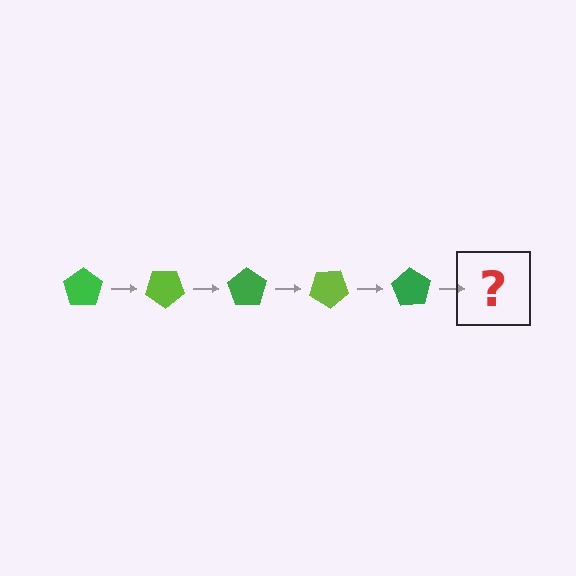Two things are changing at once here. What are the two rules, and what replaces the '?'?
The two rules are that it rotates 35 degrees each step and the color cycles through green and lime. The '?' should be a lime pentagon, rotated 175 degrees from the start.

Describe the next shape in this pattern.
It should be a lime pentagon, rotated 175 degrees from the start.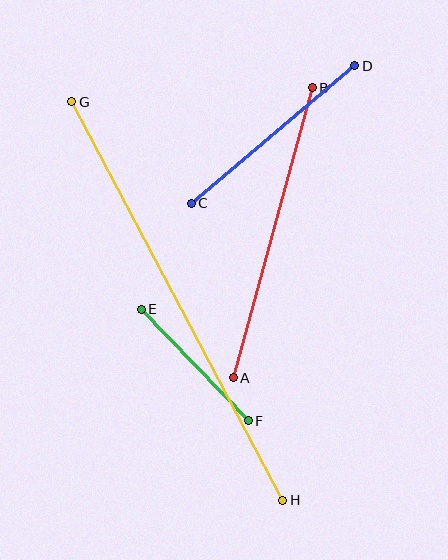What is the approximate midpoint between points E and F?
The midpoint is at approximately (195, 365) pixels.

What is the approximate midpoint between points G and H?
The midpoint is at approximately (177, 301) pixels.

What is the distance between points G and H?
The distance is approximately 451 pixels.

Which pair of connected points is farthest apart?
Points G and H are farthest apart.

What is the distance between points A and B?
The distance is approximately 300 pixels.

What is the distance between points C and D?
The distance is approximately 214 pixels.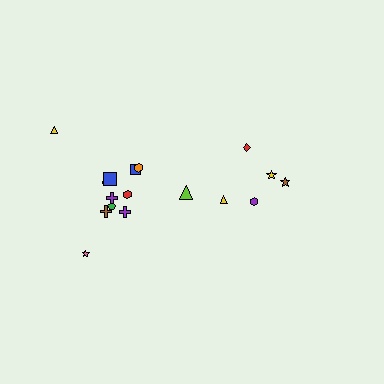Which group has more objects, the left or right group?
The left group.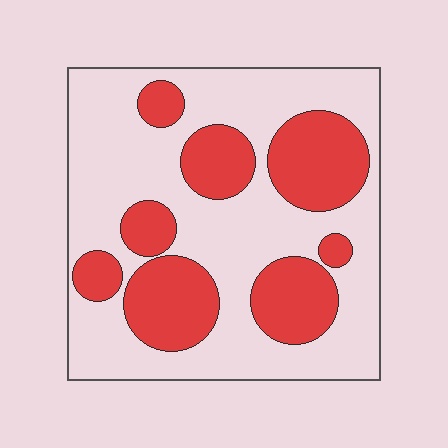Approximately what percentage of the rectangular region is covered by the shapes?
Approximately 35%.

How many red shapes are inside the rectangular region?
8.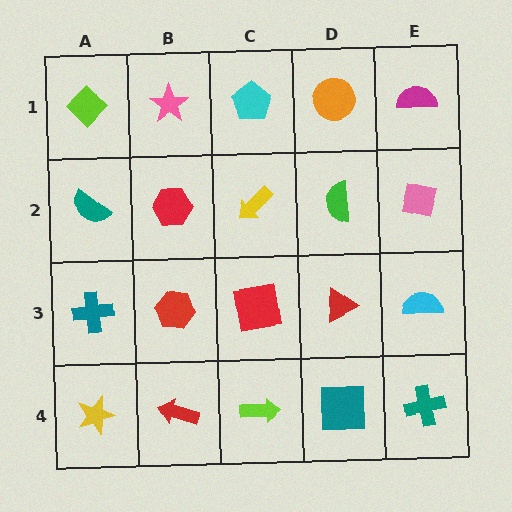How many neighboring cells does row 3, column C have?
4.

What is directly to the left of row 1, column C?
A pink star.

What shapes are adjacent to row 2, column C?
A cyan pentagon (row 1, column C), a red square (row 3, column C), a red hexagon (row 2, column B), a green semicircle (row 2, column D).